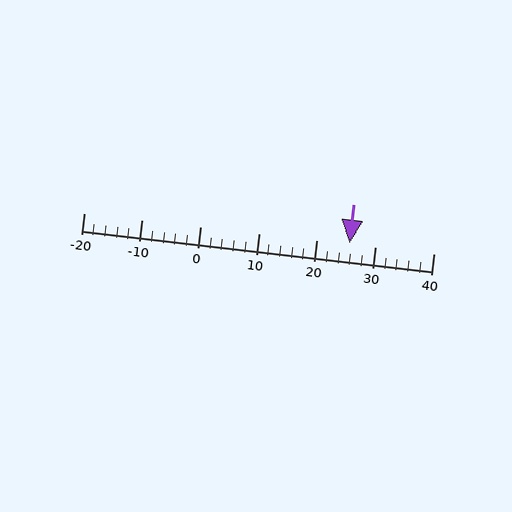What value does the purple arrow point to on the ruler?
The purple arrow points to approximately 26.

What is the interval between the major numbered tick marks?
The major tick marks are spaced 10 units apart.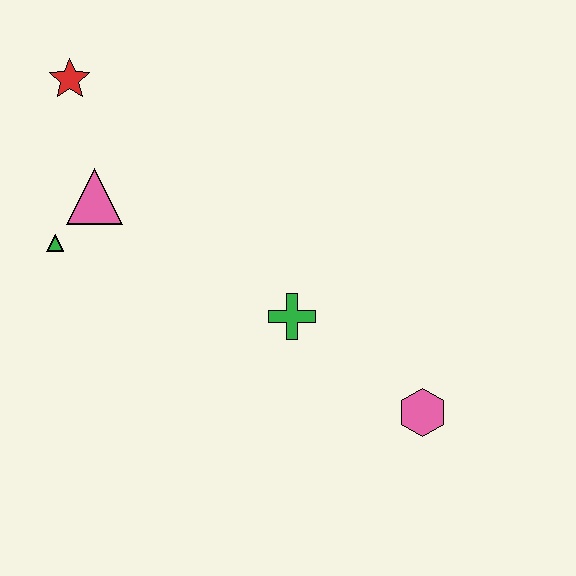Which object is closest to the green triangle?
The pink triangle is closest to the green triangle.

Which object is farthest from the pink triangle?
The pink hexagon is farthest from the pink triangle.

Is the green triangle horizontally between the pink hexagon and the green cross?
No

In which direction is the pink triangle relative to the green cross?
The pink triangle is to the left of the green cross.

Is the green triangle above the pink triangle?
No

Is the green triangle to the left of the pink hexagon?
Yes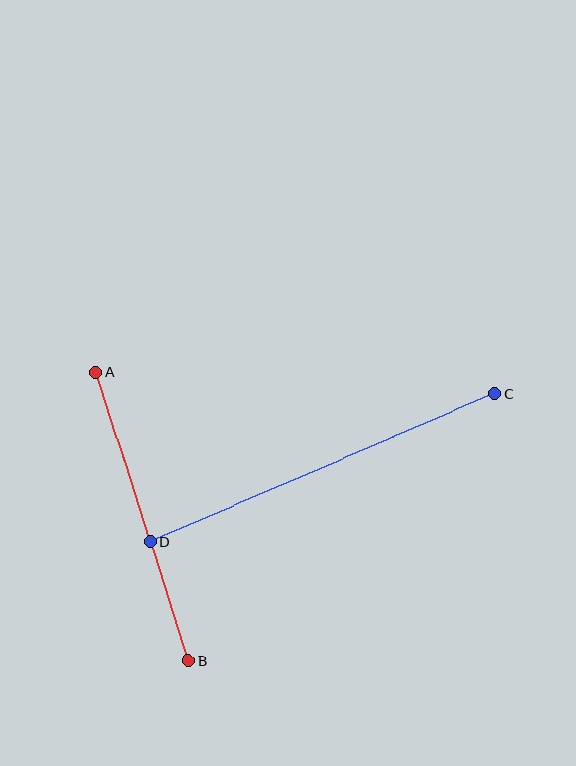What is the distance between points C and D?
The distance is approximately 375 pixels.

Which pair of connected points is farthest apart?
Points C and D are farthest apart.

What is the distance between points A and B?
The distance is approximately 303 pixels.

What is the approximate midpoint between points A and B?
The midpoint is at approximately (142, 516) pixels.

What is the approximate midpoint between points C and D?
The midpoint is at approximately (323, 468) pixels.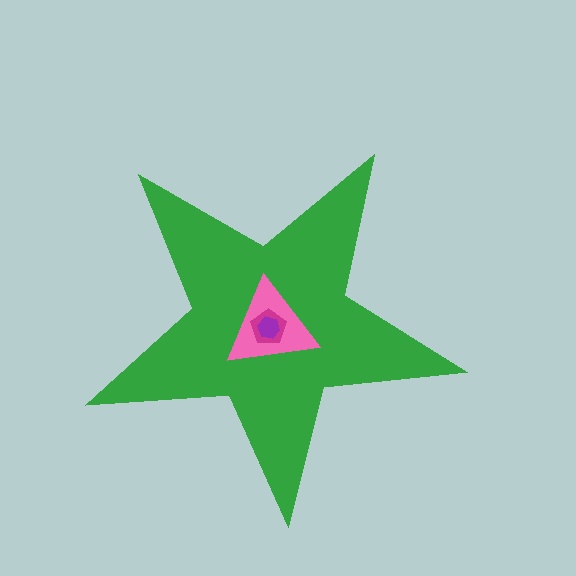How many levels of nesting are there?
4.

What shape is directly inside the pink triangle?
The magenta pentagon.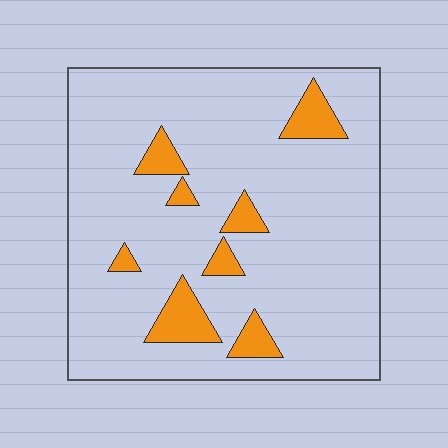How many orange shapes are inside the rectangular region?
8.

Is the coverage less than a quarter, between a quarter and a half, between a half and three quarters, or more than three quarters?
Less than a quarter.